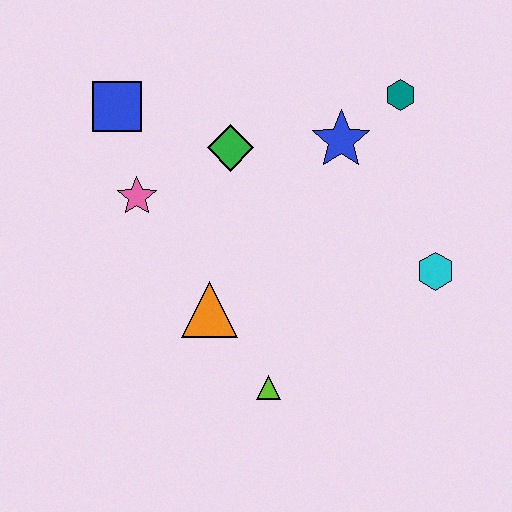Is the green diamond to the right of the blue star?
No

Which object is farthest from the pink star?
The cyan hexagon is farthest from the pink star.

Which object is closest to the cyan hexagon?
The blue star is closest to the cyan hexagon.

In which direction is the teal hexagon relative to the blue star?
The teal hexagon is to the right of the blue star.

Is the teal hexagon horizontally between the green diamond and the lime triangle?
No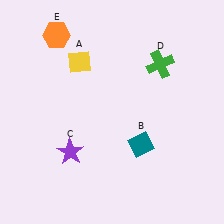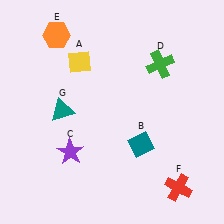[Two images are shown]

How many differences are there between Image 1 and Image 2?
There are 2 differences between the two images.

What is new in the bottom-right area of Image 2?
A red cross (F) was added in the bottom-right area of Image 2.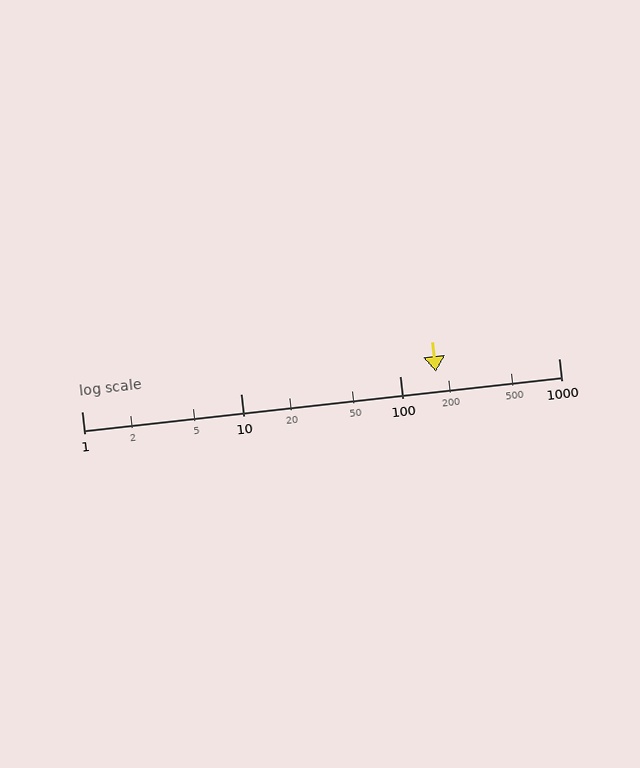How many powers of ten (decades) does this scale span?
The scale spans 3 decades, from 1 to 1000.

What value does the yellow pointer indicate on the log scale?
The pointer indicates approximately 170.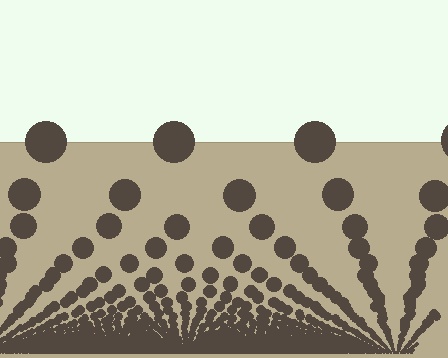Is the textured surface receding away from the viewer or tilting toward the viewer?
The surface appears to tilt toward the viewer. Texture elements get larger and sparser toward the top.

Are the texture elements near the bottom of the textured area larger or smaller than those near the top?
Smaller. The gradient is inverted — elements near the bottom are smaller and denser.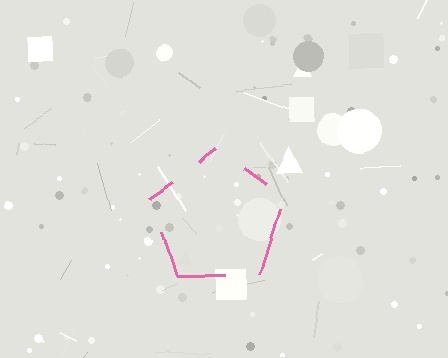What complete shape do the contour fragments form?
The contour fragments form a pentagon.